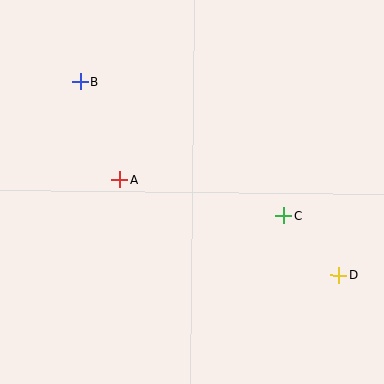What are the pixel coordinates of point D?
Point D is at (339, 275).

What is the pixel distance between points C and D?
The distance between C and D is 81 pixels.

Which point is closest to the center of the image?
Point A at (120, 180) is closest to the center.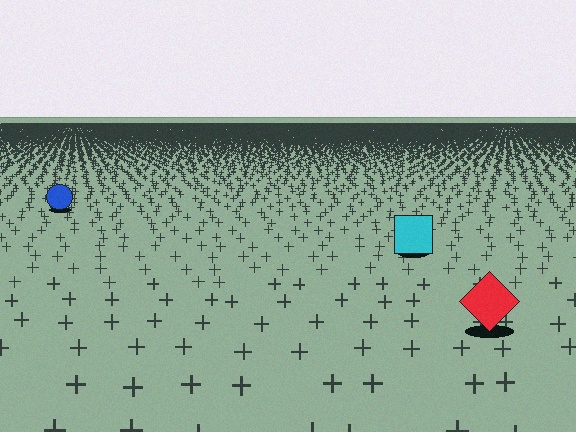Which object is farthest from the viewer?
The blue circle is farthest from the viewer. It appears smaller and the ground texture around it is denser.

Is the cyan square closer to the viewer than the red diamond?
No. The red diamond is closer — you can tell from the texture gradient: the ground texture is coarser near it.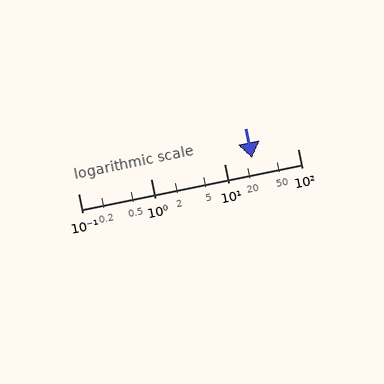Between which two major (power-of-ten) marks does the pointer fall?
The pointer is between 10 and 100.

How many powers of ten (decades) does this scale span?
The scale spans 3 decades, from 0.1 to 100.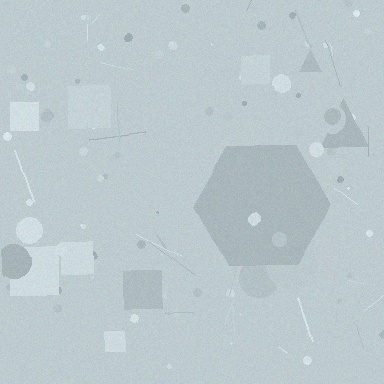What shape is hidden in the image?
A hexagon is hidden in the image.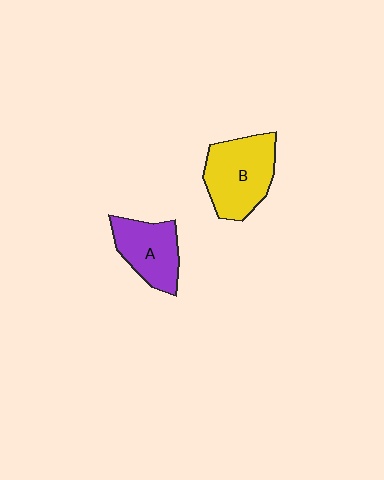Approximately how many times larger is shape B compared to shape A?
Approximately 1.3 times.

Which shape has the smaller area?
Shape A (purple).